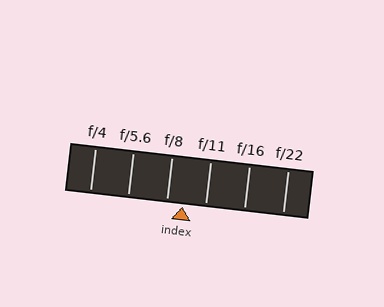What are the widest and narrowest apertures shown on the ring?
The widest aperture shown is f/4 and the narrowest is f/22.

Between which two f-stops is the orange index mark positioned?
The index mark is between f/8 and f/11.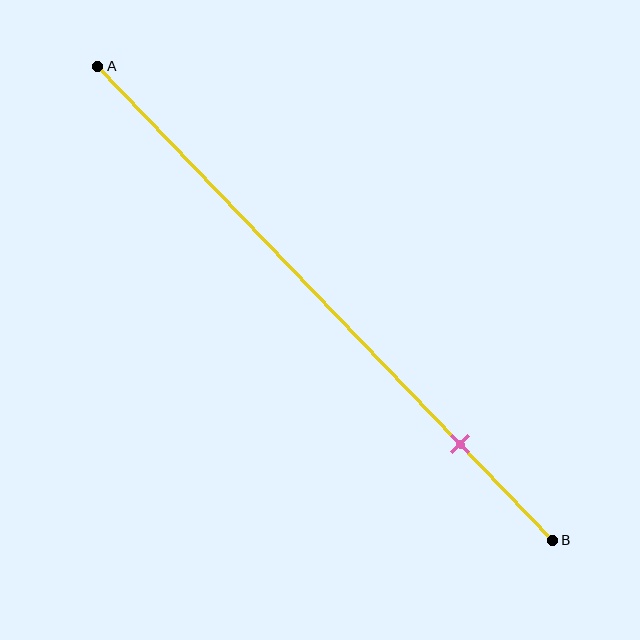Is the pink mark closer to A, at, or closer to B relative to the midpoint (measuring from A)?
The pink mark is closer to point B than the midpoint of segment AB.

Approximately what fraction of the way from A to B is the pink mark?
The pink mark is approximately 80% of the way from A to B.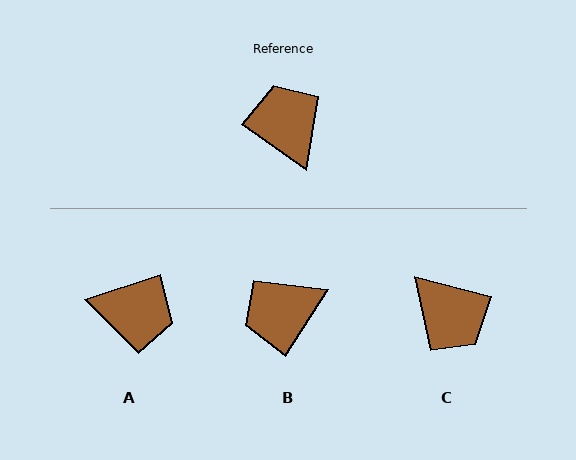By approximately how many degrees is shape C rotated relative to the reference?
Approximately 159 degrees clockwise.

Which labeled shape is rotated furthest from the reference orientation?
C, about 159 degrees away.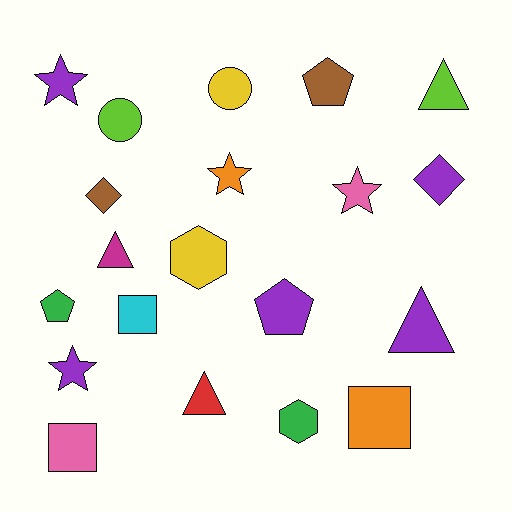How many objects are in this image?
There are 20 objects.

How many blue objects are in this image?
There are no blue objects.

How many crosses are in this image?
There are no crosses.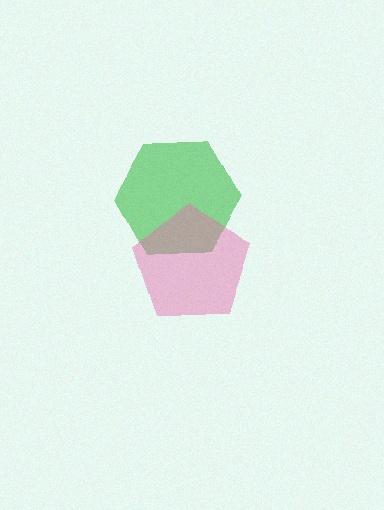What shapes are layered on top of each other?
The layered shapes are: a green hexagon, a pink pentagon.